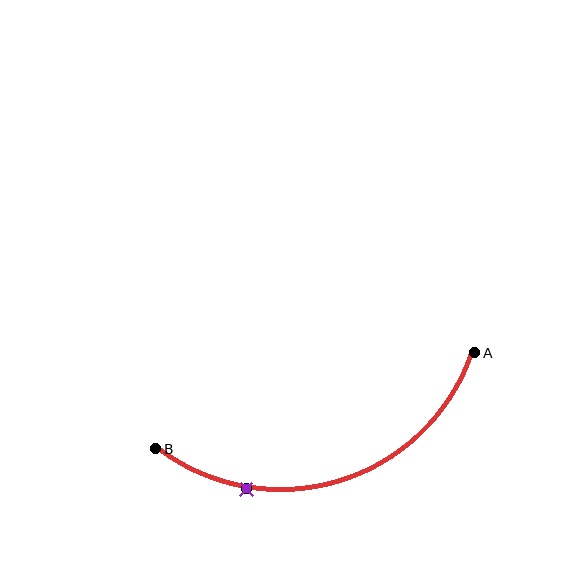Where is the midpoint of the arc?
The arc midpoint is the point on the curve farthest from the straight line joining A and B. It sits below that line.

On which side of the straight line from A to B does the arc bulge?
The arc bulges below the straight line connecting A and B.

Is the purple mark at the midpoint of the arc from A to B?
No. The purple mark lies on the arc but is closer to endpoint B. The arc midpoint would be at the point on the curve equidistant along the arc from both A and B.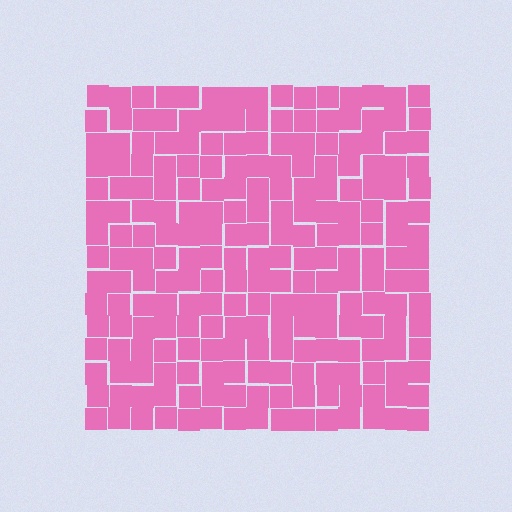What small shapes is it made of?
It is made of small squares.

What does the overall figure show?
The overall figure shows a square.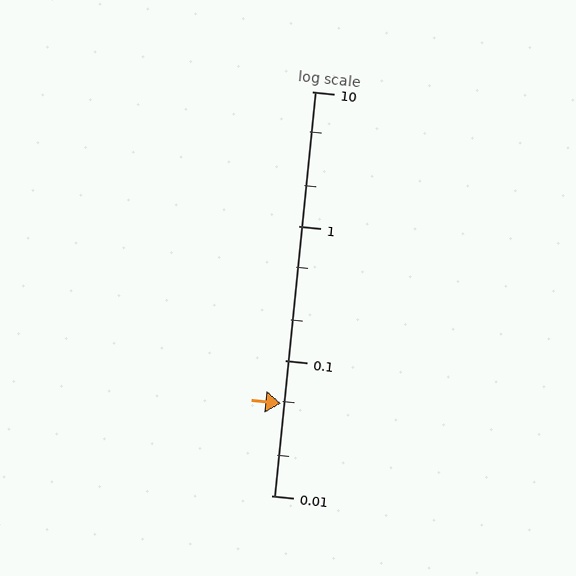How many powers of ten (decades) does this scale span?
The scale spans 3 decades, from 0.01 to 10.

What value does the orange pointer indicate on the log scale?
The pointer indicates approximately 0.048.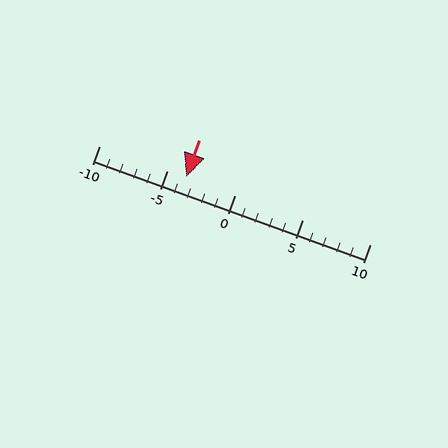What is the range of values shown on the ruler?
The ruler shows values from -10 to 10.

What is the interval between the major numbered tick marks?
The major tick marks are spaced 5 units apart.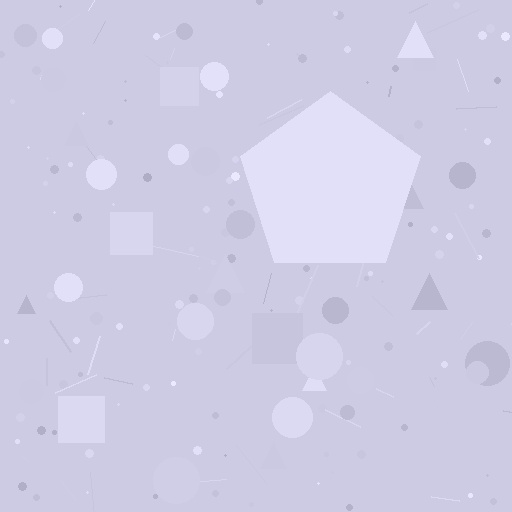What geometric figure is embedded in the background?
A pentagon is embedded in the background.